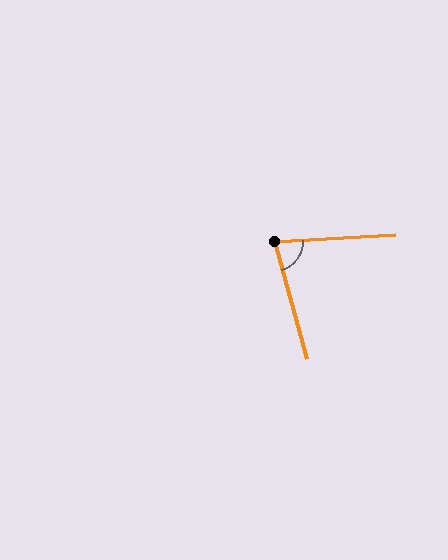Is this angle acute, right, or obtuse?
It is acute.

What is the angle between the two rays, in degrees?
Approximately 78 degrees.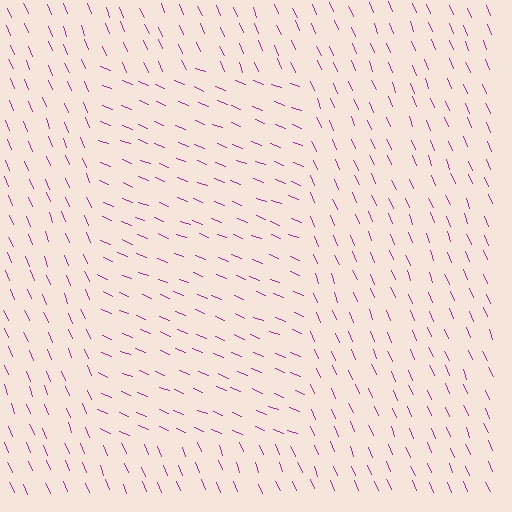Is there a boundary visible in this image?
Yes, there is a texture boundary formed by a change in line orientation.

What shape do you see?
I see a rectangle.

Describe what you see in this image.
The image is filled with small magenta line segments. A rectangle region in the image has lines oriented differently from the surrounding lines, creating a visible texture boundary.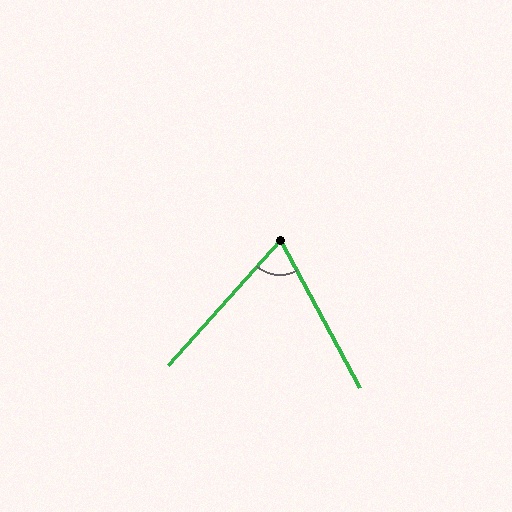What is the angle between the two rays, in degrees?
Approximately 70 degrees.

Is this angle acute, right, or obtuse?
It is acute.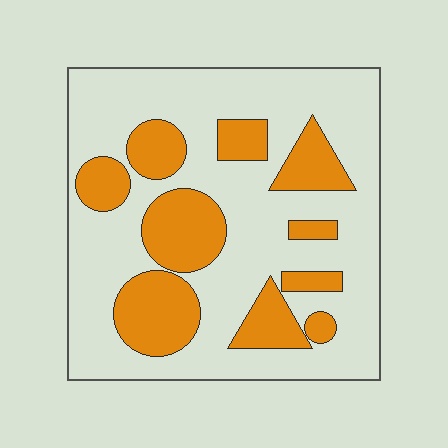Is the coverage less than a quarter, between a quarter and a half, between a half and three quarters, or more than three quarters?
Between a quarter and a half.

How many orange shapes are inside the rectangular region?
10.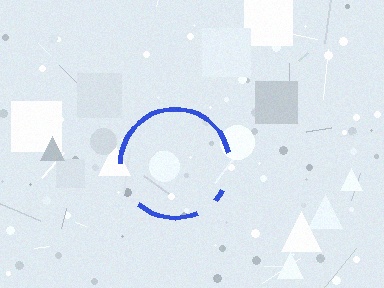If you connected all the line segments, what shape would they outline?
They would outline a circle.